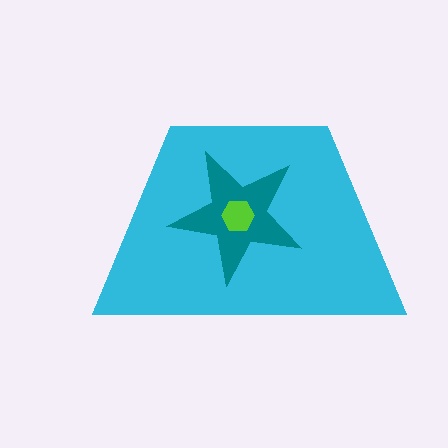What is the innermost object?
The lime hexagon.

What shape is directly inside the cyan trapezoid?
The teal star.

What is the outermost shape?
The cyan trapezoid.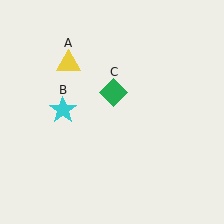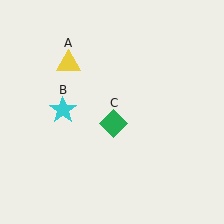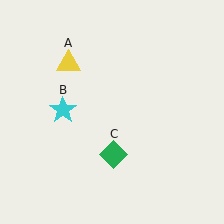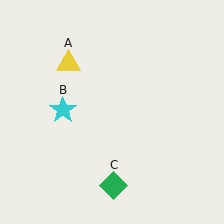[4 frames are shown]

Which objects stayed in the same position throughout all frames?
Yellow triangle (object A) and cyan star (object B) remained stationary.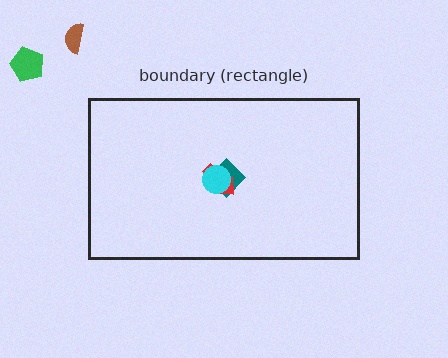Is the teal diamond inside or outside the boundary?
Inside.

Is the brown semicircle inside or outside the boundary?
Outside.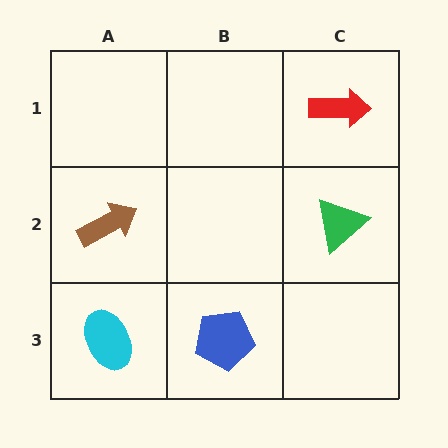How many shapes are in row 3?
2 shapes.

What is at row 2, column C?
A green triangle.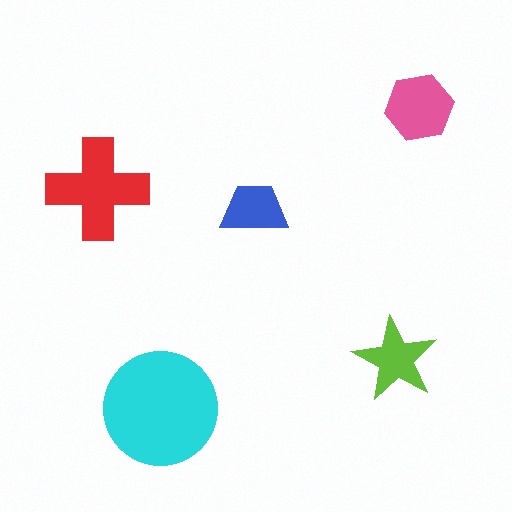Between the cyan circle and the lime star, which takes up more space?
The cyan circle.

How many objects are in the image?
There are 5 objects in the image.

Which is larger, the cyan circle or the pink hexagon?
The cyan circle.